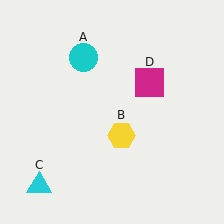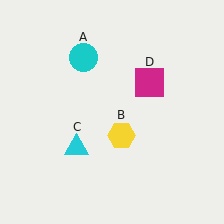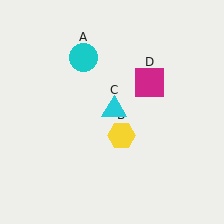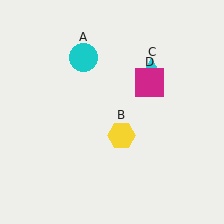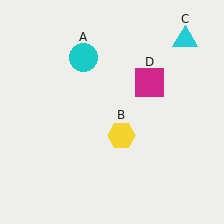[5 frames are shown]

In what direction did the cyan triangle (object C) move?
The cyan triangle (object C) moved up and to the right.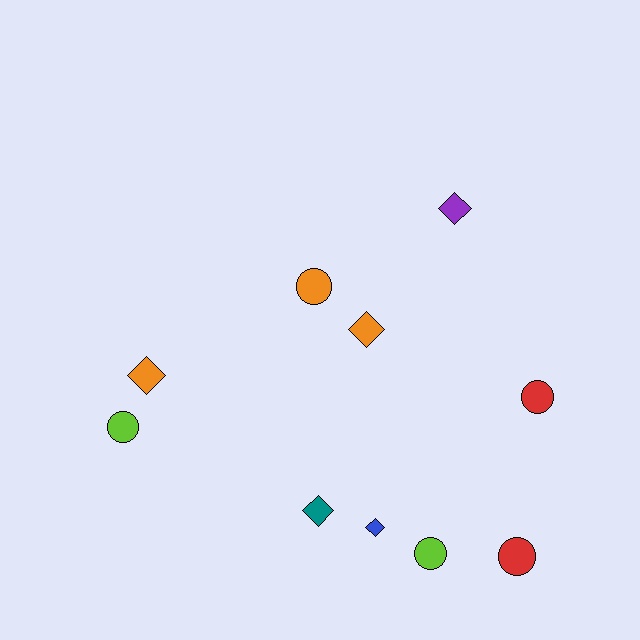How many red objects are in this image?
There are 2 red objects.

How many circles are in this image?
There are 5 circles.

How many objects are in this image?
There are 10 objects.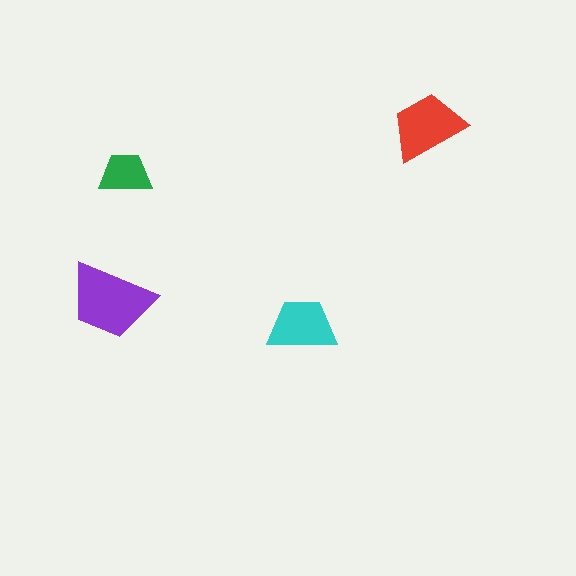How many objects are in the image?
There are 4 objects in the image.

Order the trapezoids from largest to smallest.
the purple one, the red one, the cyan one, the green one.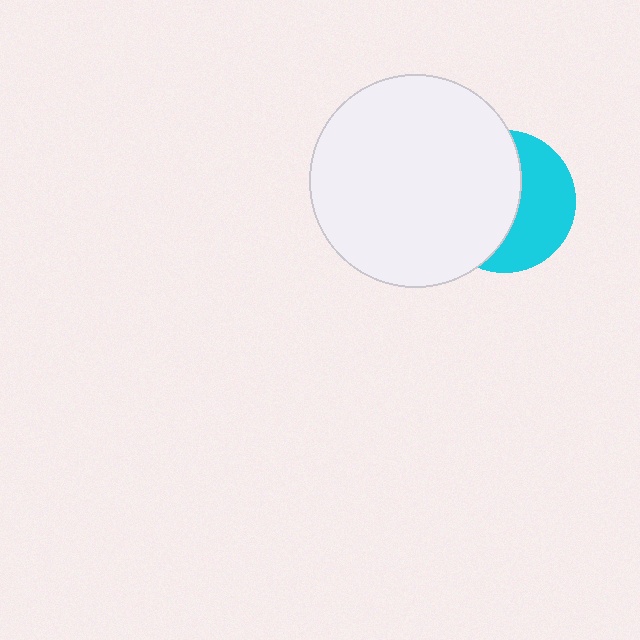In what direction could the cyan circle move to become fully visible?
The cyan circle could move right. That would shift it out from behind the white circle entirely.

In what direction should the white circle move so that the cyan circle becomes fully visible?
The white circle should move left. That is the shortest direction to clear the overlap and leave the cyan circle fully visible.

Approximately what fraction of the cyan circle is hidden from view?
Roughly 56% of the cyan circle is hidden behind the white circle.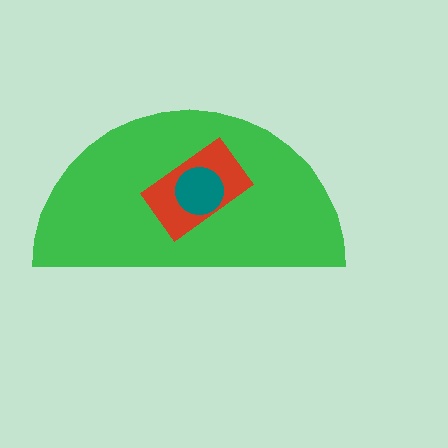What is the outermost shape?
The green semicircle.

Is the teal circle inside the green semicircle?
Yes.